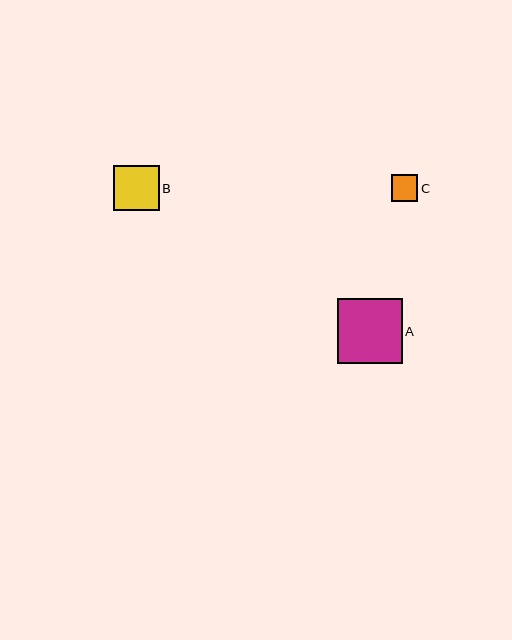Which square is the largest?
Square A is the largest with a size of approximately 65 pixels.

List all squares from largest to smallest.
From largest to smallest: A, B, C.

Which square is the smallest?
Square C is the smallest with a size of approximately 27 pixels.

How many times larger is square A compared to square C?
Square A is approximately 2.4 times the size of square C.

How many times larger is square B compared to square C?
Square B is approximately 1.7 times the size of square C.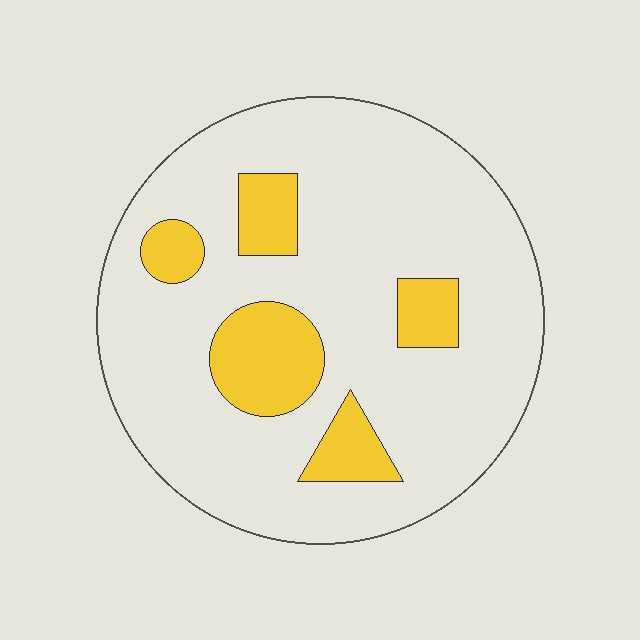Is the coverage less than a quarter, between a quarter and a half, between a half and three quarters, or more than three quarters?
Less than a quarter.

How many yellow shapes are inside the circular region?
5.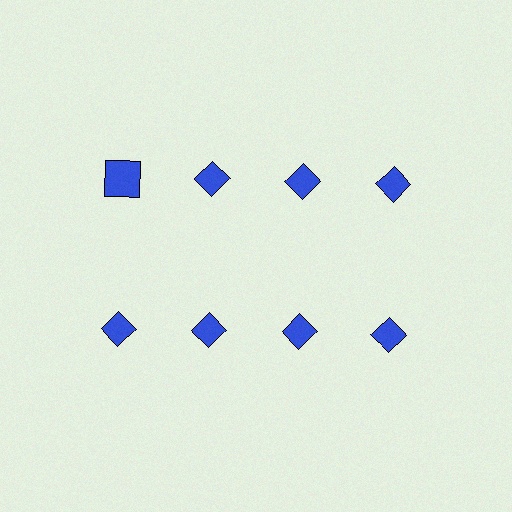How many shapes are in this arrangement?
There are 8 shapes arranged in a grid pattern.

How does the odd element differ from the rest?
It has a different shape: square instead of diamond.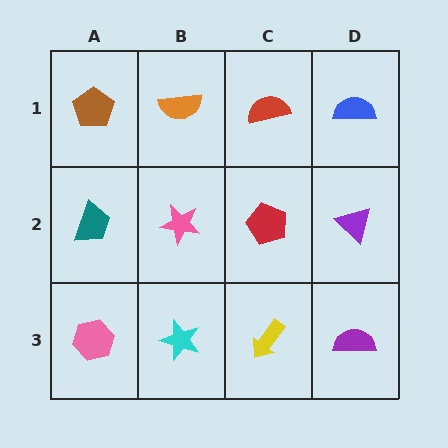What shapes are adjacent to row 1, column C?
A red pentagon (row 2, column C), an orange semicircle (row 1, column B), a blue semicircle (row 1, column D).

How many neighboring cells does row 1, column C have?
3.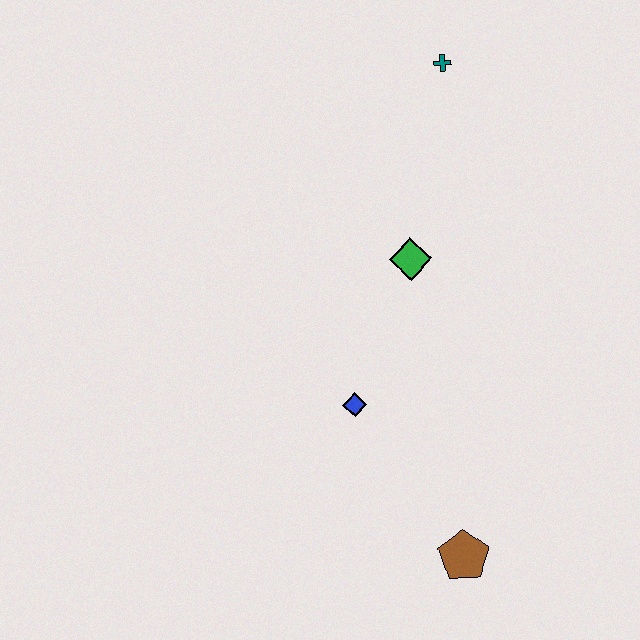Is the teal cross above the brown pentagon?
Yes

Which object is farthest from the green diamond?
The brown pentagon is farthest from the green diamond.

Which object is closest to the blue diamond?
The green diamond is closest to the blue diamond.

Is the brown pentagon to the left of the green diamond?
No